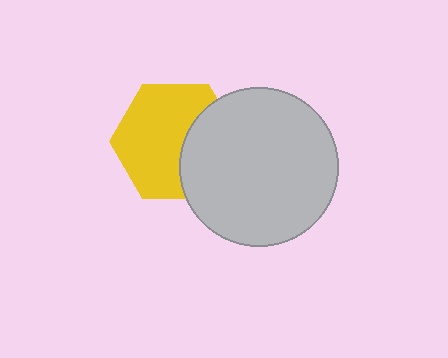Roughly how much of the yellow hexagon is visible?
Most of it is visible (roughly 65%).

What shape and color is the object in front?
The object in front is a light gray circle.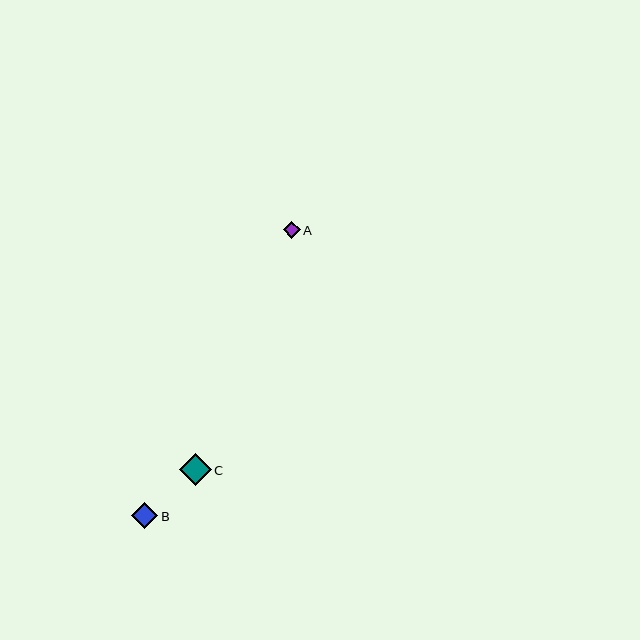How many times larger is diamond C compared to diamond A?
Diamond C is approximately 1.8 times the size of diamond A.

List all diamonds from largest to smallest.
From largest to smallest: C, B, A.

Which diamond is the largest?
Diamond C is the largest with a size of approximately 32 pixels.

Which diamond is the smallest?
Diamond A is the smallest with a size of approximately 17 pixels.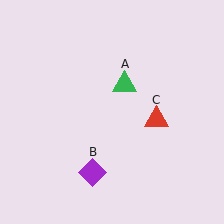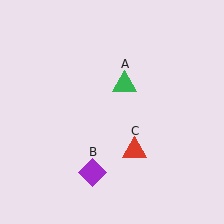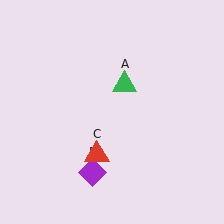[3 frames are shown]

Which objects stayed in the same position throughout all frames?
Green triangle (object A) and purple diamond (object B) remained stationary.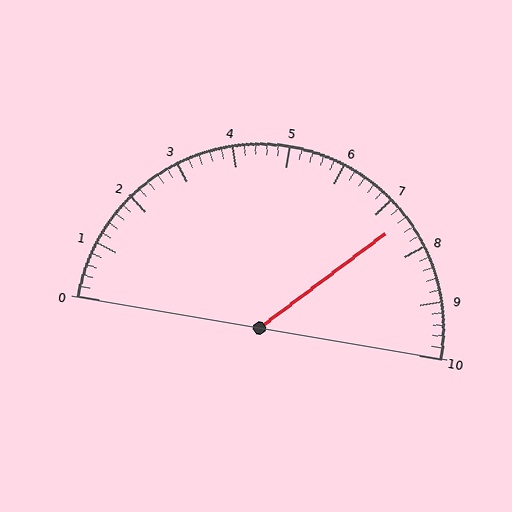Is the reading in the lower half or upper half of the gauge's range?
The reading is in the upper half of the range (0 to 10).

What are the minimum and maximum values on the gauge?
The gauge ranges from 0 to 10.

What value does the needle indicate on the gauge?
The needle indicates approximately 7.4.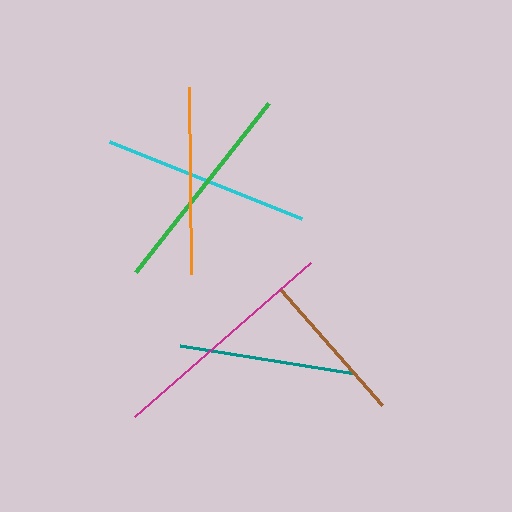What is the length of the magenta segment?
The magenta segment is approximately 233 pixels long.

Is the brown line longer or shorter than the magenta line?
The magenta line is longer than the brown line.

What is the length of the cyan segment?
The cyan segment is approximately 206 pixels long.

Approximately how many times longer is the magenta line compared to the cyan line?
The magenta line is approximately 1.1 times the length of the cyan line.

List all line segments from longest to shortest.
From longest to shortest: magenta, green, cyan, orange, teal, brown.